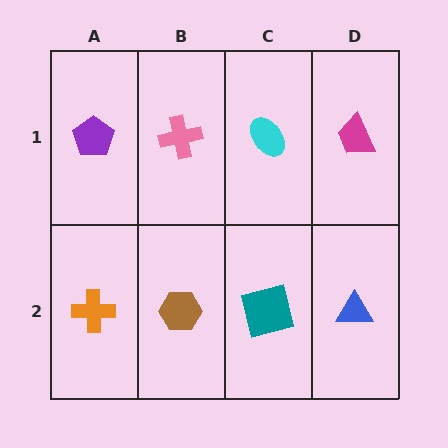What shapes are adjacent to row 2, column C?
A cyan ellipse (row 1, column C), a brown hexagon (row 2, column B), a blue triangle (row 2, column D).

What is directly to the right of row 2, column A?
A brown hexagon.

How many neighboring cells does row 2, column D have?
2.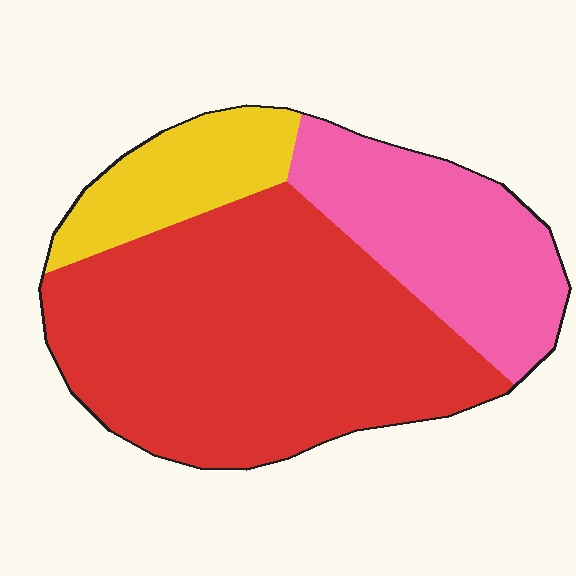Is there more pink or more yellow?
Pink.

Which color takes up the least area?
Yellow, at roughly 15%.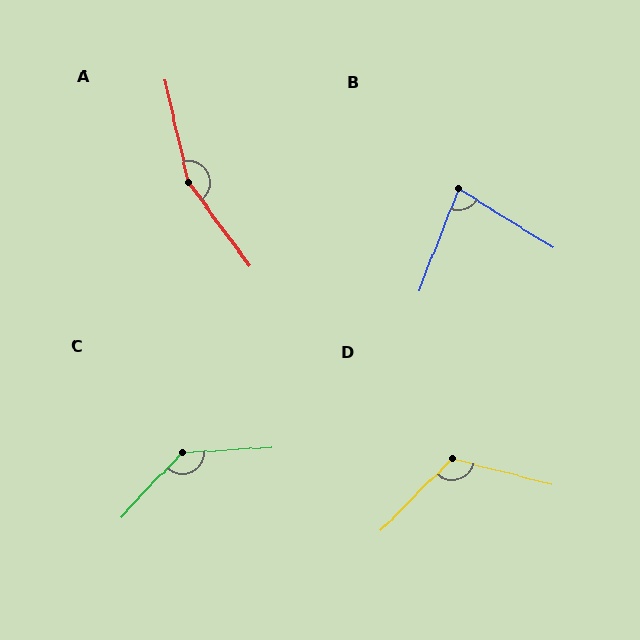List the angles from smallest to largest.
B (80°), D (120°), C (137°), A (157°).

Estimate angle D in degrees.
Approximately 120 degrees.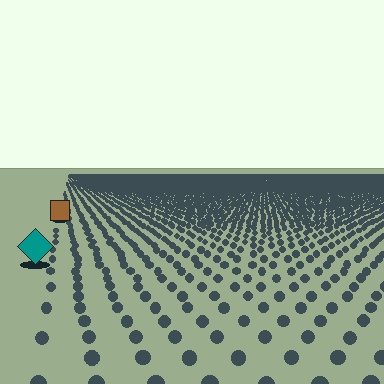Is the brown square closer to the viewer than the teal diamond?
No. The teal diamond is closer — you can tell from the texture gradient: the ground texture is coarser near it.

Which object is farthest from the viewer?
The brown square is farthest from the viewer. It appears smaller and the ground texture around it is denser.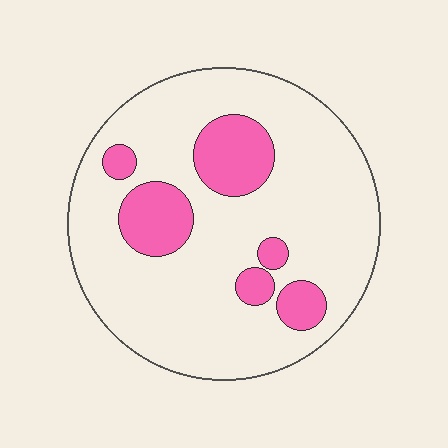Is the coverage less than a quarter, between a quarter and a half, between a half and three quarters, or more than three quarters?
Less than a quarter.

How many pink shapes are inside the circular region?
6.